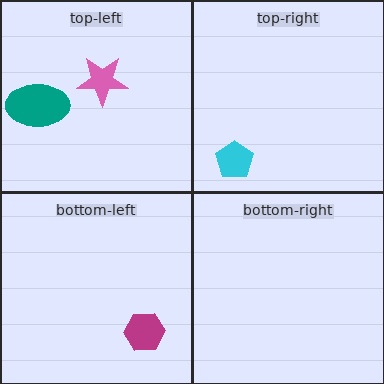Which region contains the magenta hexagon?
The bottom-left region.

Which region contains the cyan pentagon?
The top-right region.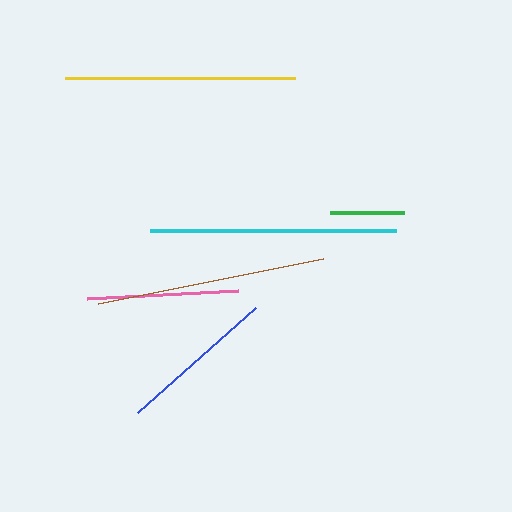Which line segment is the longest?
The cyan line is the longest at approximately 246 pixels.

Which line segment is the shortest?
The green line is the shortest at approximately 75 pixels.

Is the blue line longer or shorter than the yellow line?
The yellow line is longer than the blue line.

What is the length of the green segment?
The green segment is approximately 75 pixels long.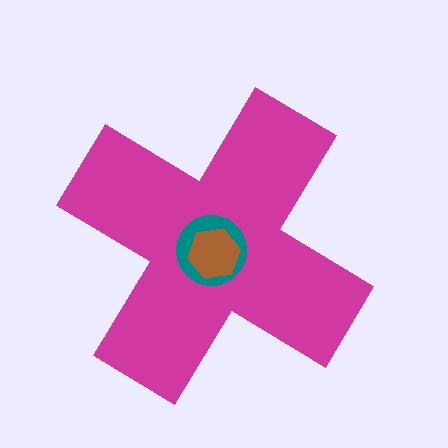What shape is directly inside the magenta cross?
The teal circle.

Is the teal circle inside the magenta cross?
Yes.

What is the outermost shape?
The magenta cross.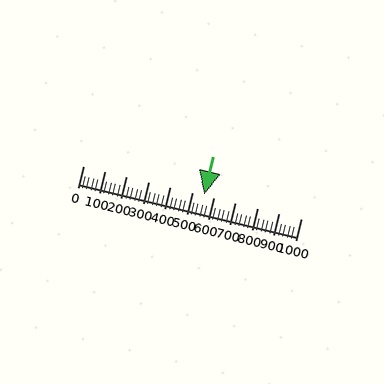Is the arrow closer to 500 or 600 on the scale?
The arrow is closer to 600.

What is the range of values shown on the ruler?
The ruler shows values from 0 to 1000.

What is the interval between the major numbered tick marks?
The major tick marks are spaced 100 units apart.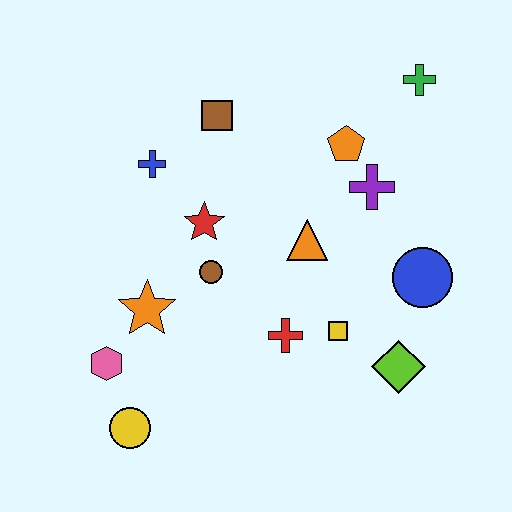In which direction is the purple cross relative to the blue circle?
The purple cross is above the blue circle.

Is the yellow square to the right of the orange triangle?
Yes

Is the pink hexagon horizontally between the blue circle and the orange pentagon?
No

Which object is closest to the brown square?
The blue cross is closest to the brown square.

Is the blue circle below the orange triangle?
Yes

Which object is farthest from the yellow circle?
The green cross is farthest from the yellow circle.